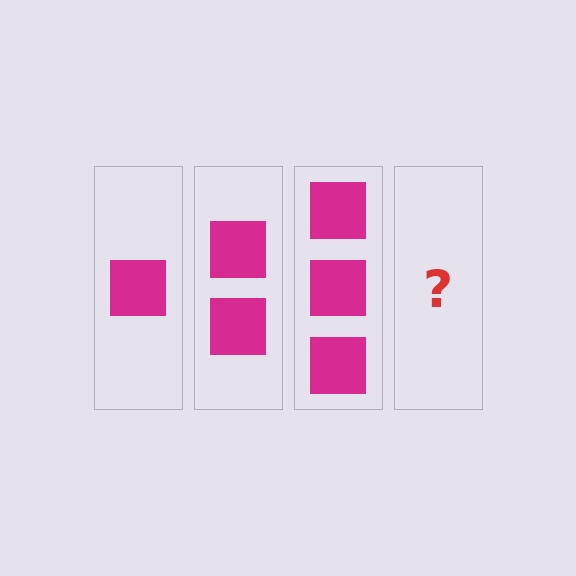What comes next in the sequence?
The next element should be 4 squares.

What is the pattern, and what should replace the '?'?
The pattern is that each step adds one more square. The '?' should be 4 squares.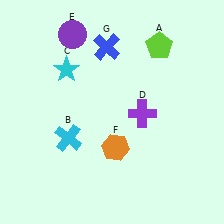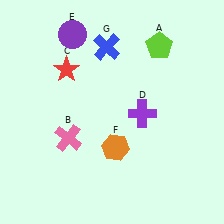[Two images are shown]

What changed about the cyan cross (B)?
In Image 1, B is cyan. In Image 2, it changed to pink.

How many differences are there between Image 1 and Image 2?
There are 2 differences between the two images.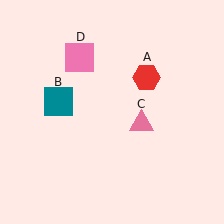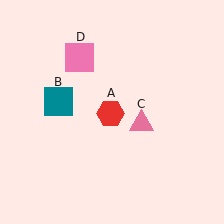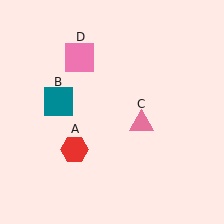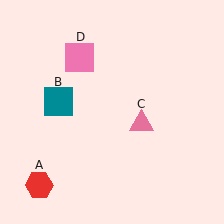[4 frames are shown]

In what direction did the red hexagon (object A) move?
The red hexagon (object A) moved down and to the left.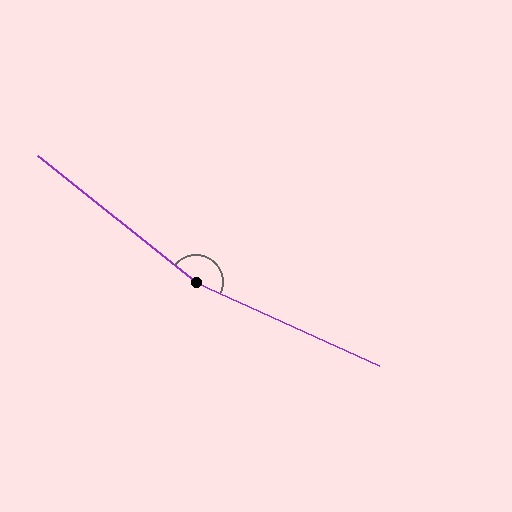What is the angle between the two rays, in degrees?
Approximately 166 degrees.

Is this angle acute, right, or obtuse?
It is obtuse.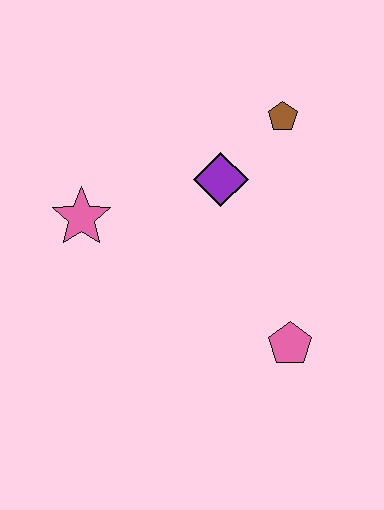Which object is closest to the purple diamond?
The brown pentagon is closest to the purple diamond.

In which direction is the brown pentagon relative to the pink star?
The brown pentagon is to the right of the pink star.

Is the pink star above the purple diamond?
No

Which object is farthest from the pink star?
The pink pentagon is farthest from the pink star.